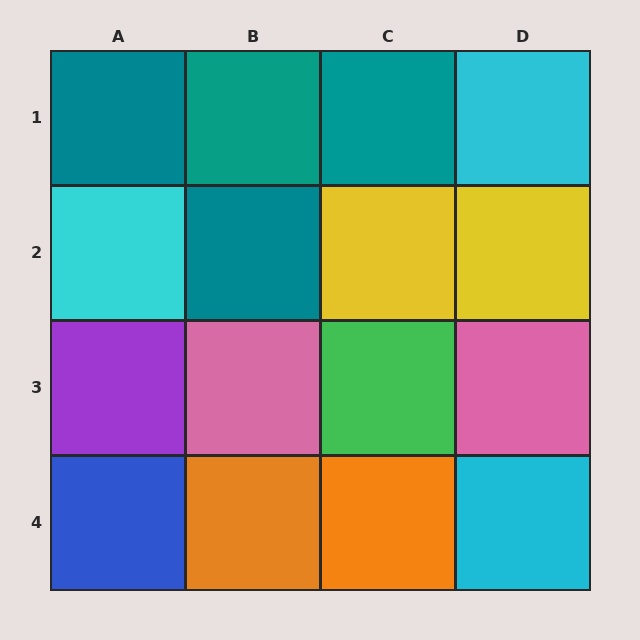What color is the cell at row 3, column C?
Green.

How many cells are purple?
1 cell is purple.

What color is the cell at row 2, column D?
Yellow.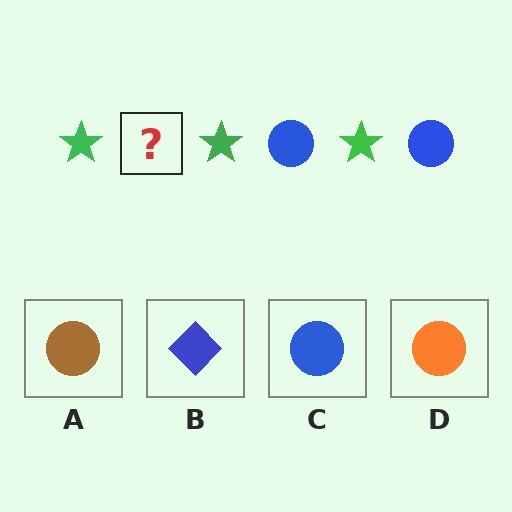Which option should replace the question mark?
Option C.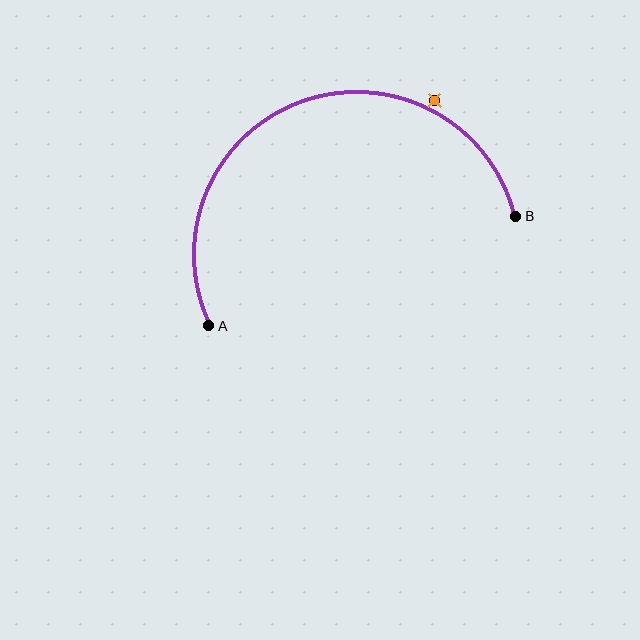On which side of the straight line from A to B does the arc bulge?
The arc bulges above the straight line connecting A and B.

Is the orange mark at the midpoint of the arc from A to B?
No — the orange mark does not lie on the arc at all. It sits slightly outside the curve.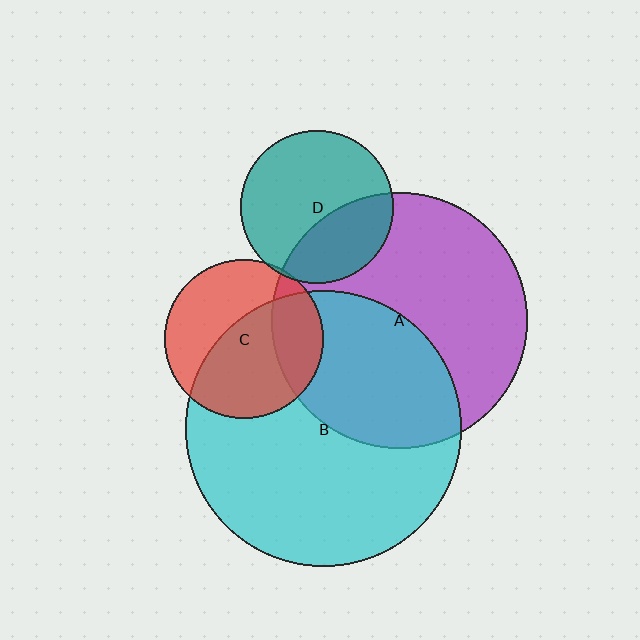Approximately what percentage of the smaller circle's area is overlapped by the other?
Approximately 35%.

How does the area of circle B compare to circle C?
Approximately 3.0 times.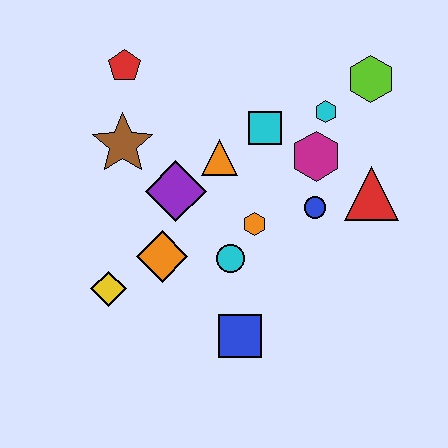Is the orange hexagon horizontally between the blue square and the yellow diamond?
No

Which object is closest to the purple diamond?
The orange triangle is closest to the purple diamond.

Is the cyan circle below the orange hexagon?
Yes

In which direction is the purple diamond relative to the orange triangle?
The purple diamond is to the left of the orange triangle.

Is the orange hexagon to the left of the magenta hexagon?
Yes